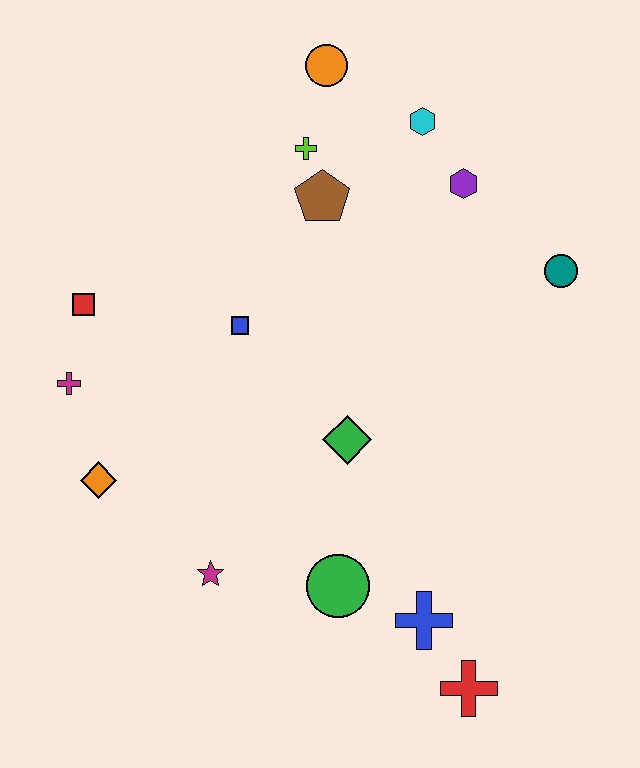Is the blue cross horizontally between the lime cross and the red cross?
Yes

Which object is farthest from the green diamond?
The orange circle is farthest from the green diamond.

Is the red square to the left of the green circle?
Yes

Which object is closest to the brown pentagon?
The lime cross is closest to the brown pentagon.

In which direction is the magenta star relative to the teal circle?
The magenta star is to the left of the teal circle.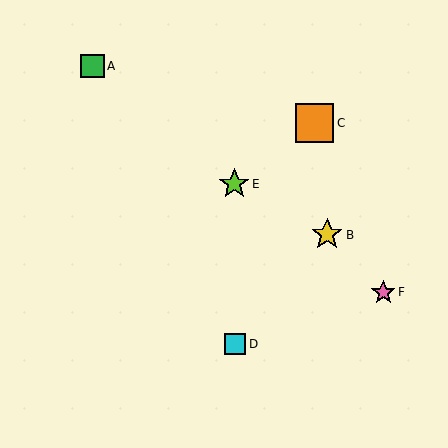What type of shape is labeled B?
Shape B is a yellow star.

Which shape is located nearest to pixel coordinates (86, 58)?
The green square (labeled A) at (93, 66) is nearest to that location.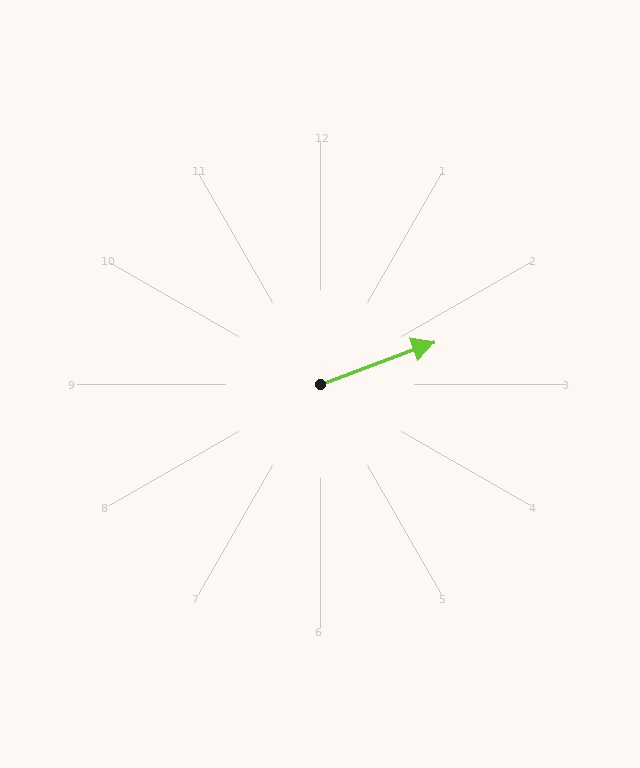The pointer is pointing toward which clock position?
Roughly 2 o'clock.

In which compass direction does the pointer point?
East.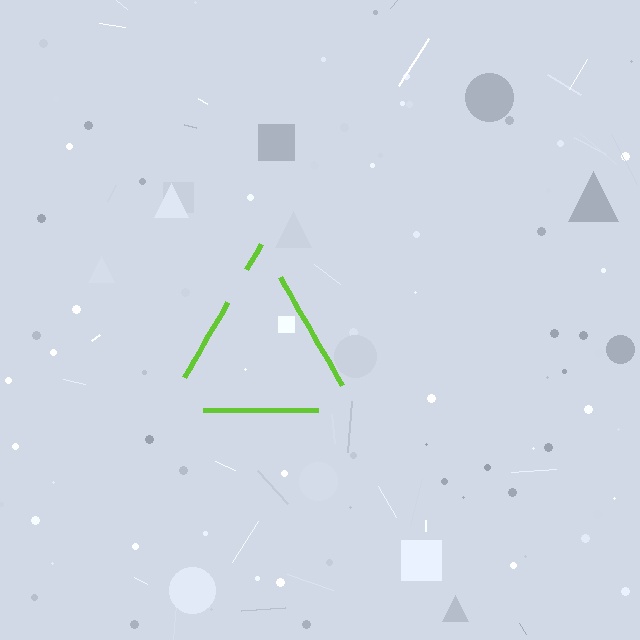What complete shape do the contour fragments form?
The contour fragments form a triangle.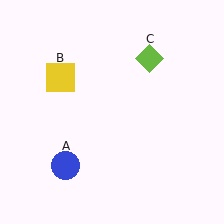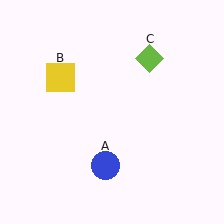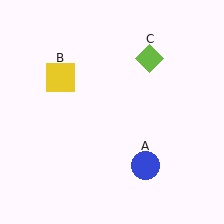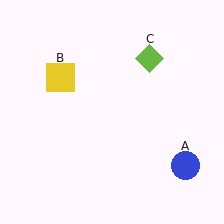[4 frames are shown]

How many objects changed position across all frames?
1 object changed position: blue circle (object A).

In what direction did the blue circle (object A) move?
The blue circle (object A) moved right.